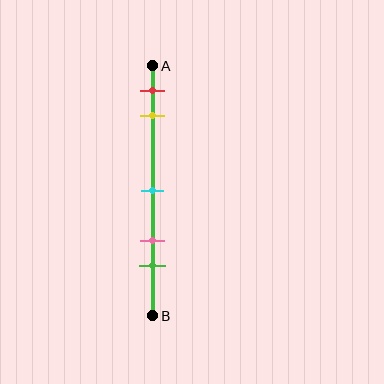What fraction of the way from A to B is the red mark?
The red mark is approximately 10% (0.1) of the way from A to B.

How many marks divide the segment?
There are 5 marks dividing the segment.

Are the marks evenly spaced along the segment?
No, the marks are not evenly spaced.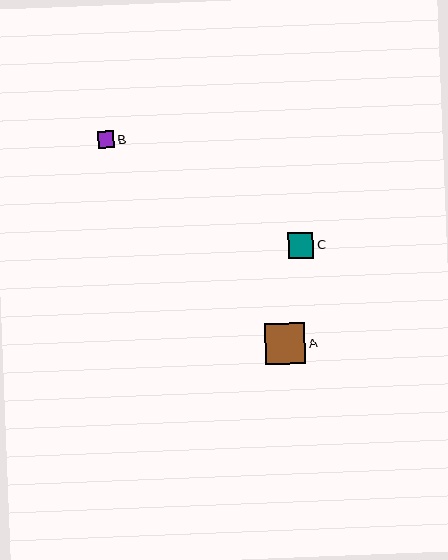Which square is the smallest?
Square B is the smallest with a size of approximately 17 pixels.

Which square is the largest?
Square A is the largest with a size of approximately 40 pixels.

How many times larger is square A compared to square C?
Square A is approximately 1.6 times the size of square C.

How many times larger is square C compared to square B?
Square C is approximately 1.5 times the size of square B.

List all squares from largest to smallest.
From largest to smallest: A, C, B.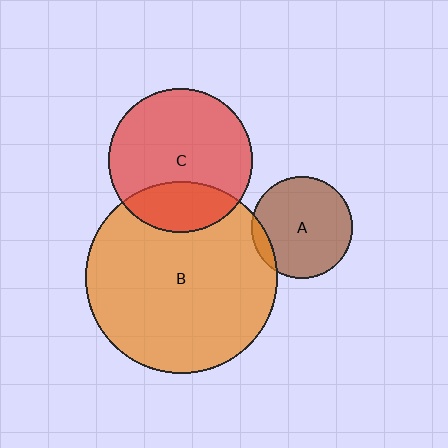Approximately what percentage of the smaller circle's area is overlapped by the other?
Approximately 25%.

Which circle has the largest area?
Circle B (orange).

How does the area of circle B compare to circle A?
Approximately 3.6 times.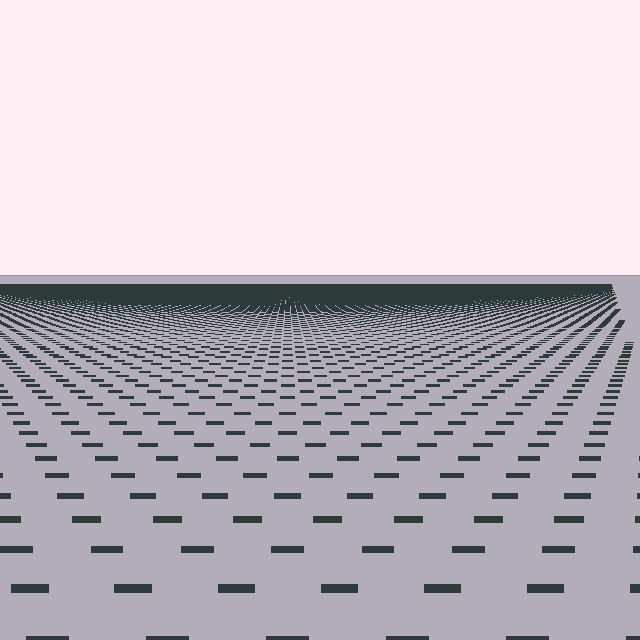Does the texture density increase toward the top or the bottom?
Density increases toward the top.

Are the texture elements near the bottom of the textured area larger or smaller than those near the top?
Larger. Near the bottom, elements are closer to the viewer and appear at a bigger on-screen size.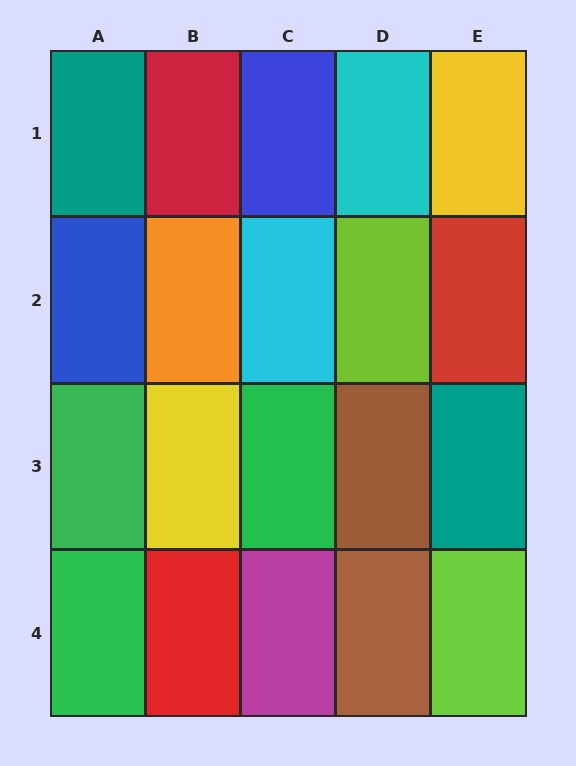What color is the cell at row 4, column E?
Lime.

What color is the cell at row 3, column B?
Yellow.